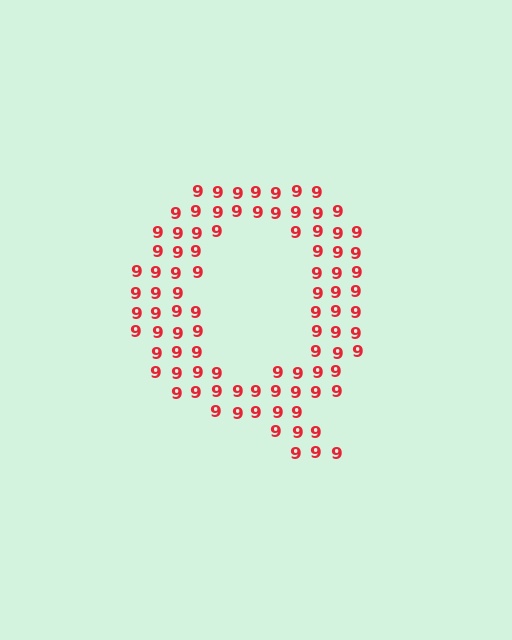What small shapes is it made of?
It is made of small digit 9's.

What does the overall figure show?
The overall figure shows the letter Q.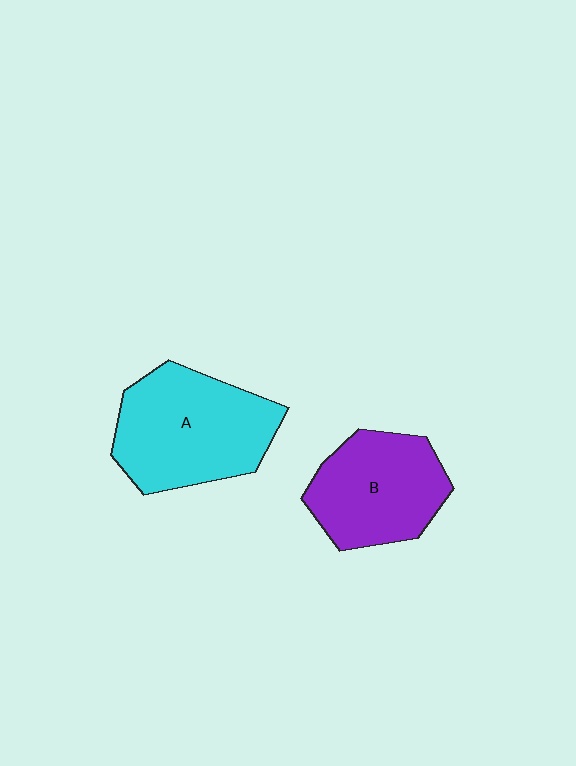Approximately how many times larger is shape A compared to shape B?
Approximately 1.2 times.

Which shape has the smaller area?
Shape B (purple).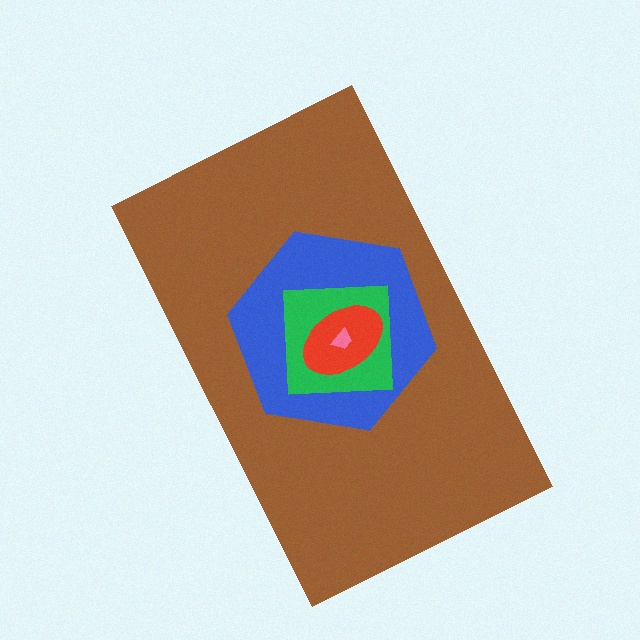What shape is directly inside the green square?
The red ellipse.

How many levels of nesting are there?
5.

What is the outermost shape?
The brown rectangle.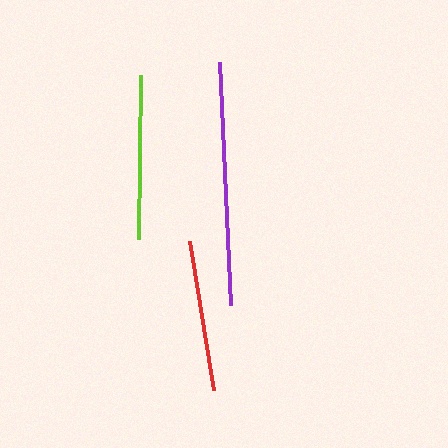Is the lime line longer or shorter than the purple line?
The purple line is longer than the lime line.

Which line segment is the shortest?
The red line is the shortest at approximately 151 pixels.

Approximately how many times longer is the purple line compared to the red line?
The purple line is approximately 1.6 times the length of the red line.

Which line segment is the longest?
The purple line is the longest at approximately 243 pixels.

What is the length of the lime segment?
The lime segment is approximately 164 pixels long.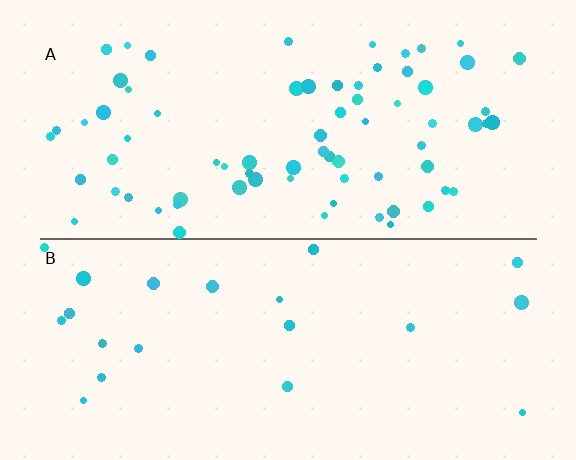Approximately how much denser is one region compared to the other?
Approximately 3.4× — region A over region B.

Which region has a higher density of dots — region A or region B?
A (the top).